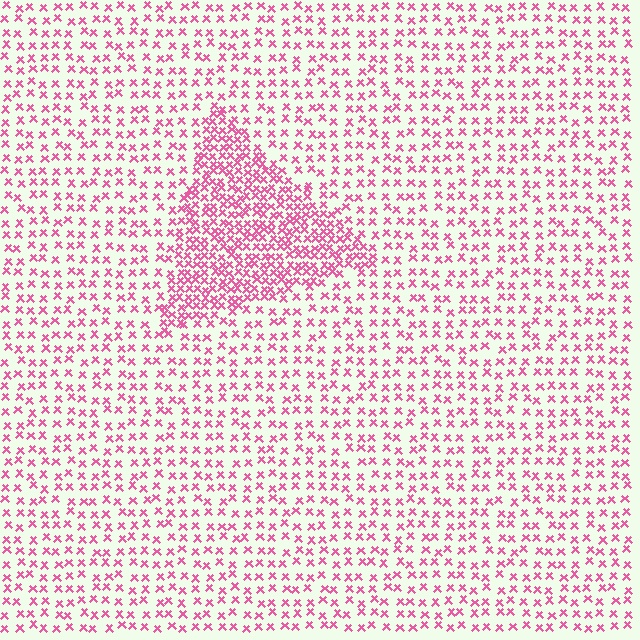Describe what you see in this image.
The image contains small pink elements arranged at two different densities. A triangle-shaped region is visible where the elements are more densely packed than the surrounding area.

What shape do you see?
I see a triangle.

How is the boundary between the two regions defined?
The boundary is defined by a change in element density (approximately 2.3x ratio). All elements are the same color, size, and shape.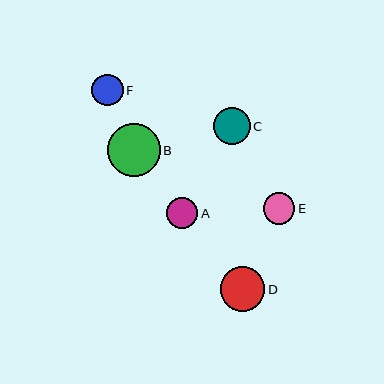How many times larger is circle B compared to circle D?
Circle B is approximately 1.2 times the size of circle D.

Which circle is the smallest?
Circle A is the smallest with a size of approximately 31 pixels.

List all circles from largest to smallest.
From largest to smallest: B, D, C, F, E, A.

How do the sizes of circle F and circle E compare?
Circle F and circle E are approximately the same size.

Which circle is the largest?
Circle B is the largest with a size of approximately 53 pixels.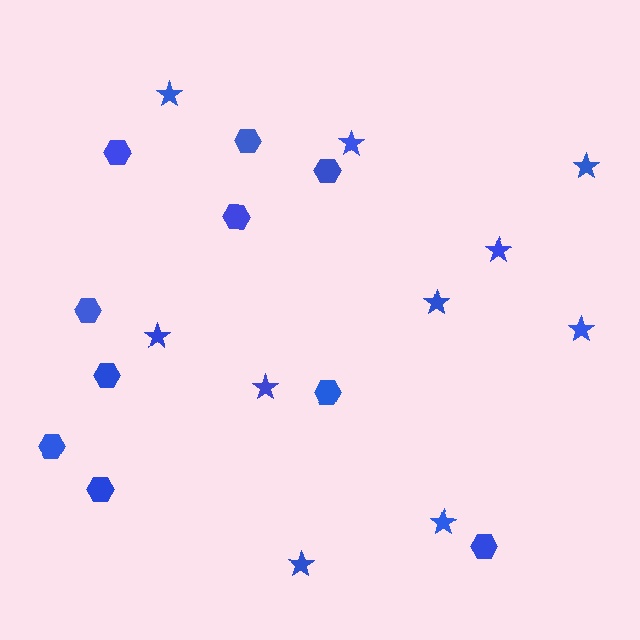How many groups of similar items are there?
There are 2 groups: one group of hexagons (10) and one group of stars (10).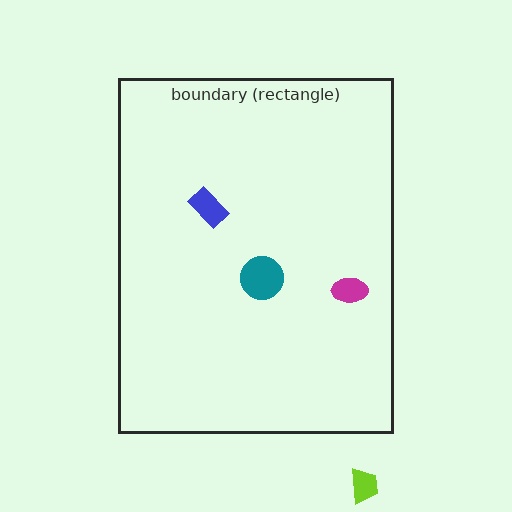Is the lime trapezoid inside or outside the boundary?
Outside.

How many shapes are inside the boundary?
3 inside, 1 outside.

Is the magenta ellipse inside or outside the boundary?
Inside.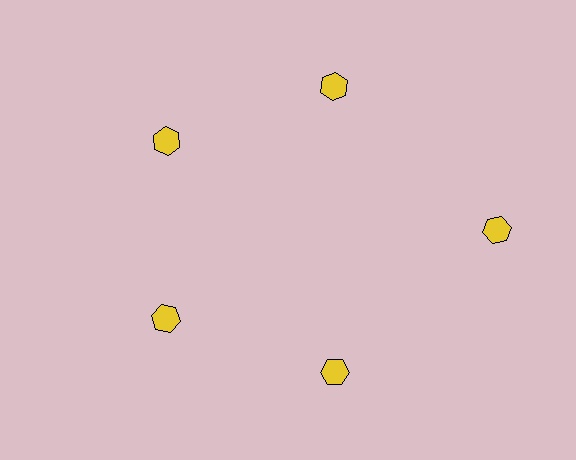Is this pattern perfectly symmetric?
No. The 5 yellow hexagons are arranged in a ring, but one element near the 3 o'clock position is pushed outward from the center, breaking the 5-fold rotational symmetry.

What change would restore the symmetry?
The symmetry would be restored by moving it inward, back onto the ring so that all 5 hexagons sit at equal angles and equal distance from the center.